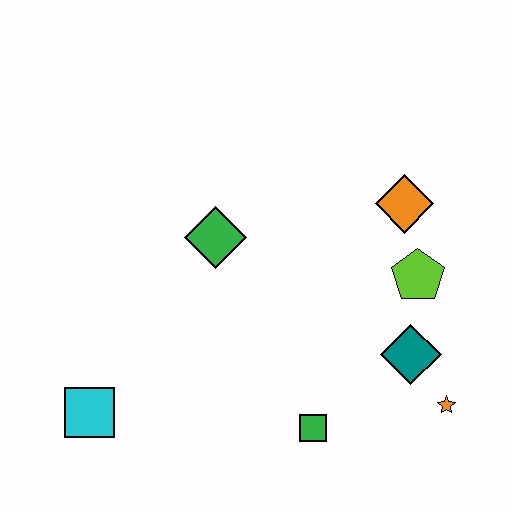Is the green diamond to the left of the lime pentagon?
Yes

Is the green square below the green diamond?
Yes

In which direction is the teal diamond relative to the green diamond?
The teal diamond is to the right of the green diamond.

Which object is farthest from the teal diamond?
The cyan square is farthest from the teal diamond.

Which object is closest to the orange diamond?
The lime pentagon is closest to the orange diamond.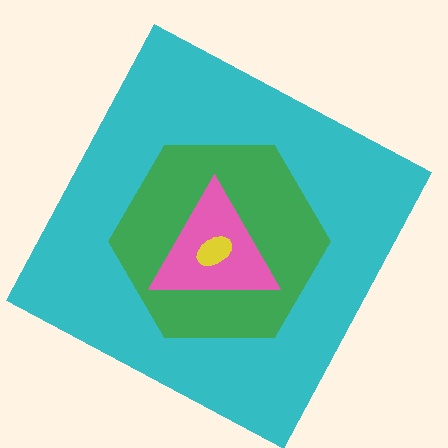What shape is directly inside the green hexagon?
The pink triangle.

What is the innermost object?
The yellow ellipse.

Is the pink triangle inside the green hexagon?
Yes.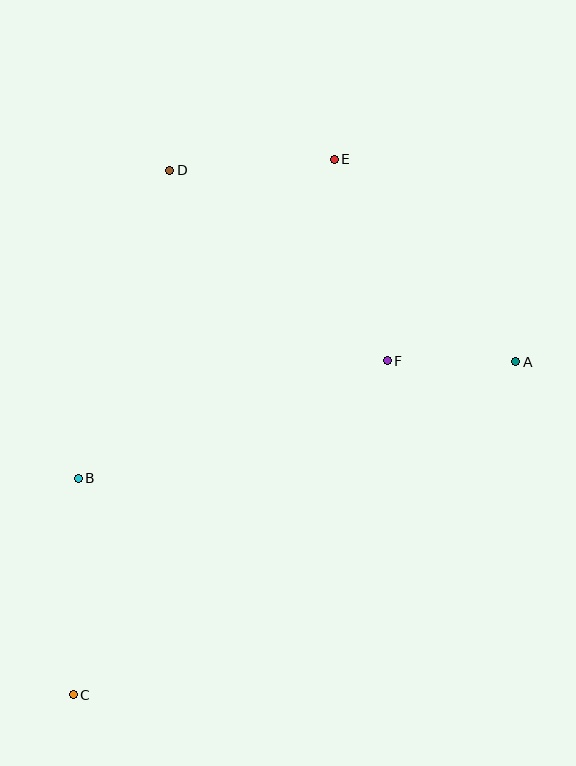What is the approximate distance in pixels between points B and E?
The distance between B and E is approximately 409 pixels.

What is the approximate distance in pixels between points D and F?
The distance between D and F is approximately 289 pixels.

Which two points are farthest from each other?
Points C and E are farthest from each other.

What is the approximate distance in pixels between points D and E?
The distance between D and E is approximately 164 pixels.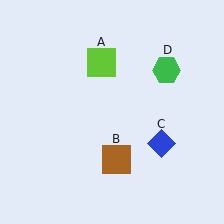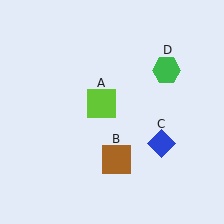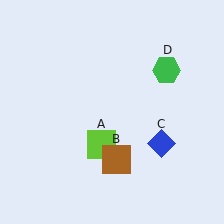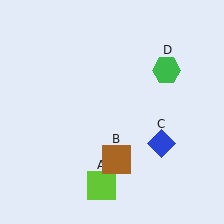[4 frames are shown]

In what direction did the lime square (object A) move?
The lime square (object A) moved down.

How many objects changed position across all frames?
1 object changed position: lime square (object A).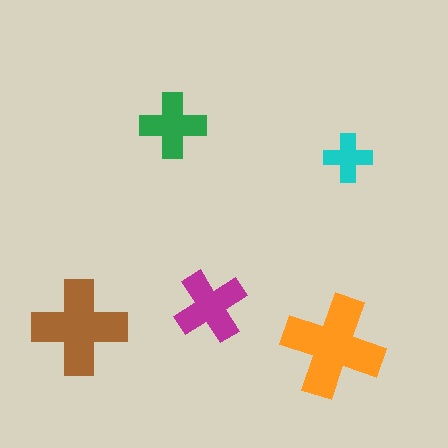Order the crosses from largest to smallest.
the orange one, the brown one, the magenta one, the green one, the cyan one.